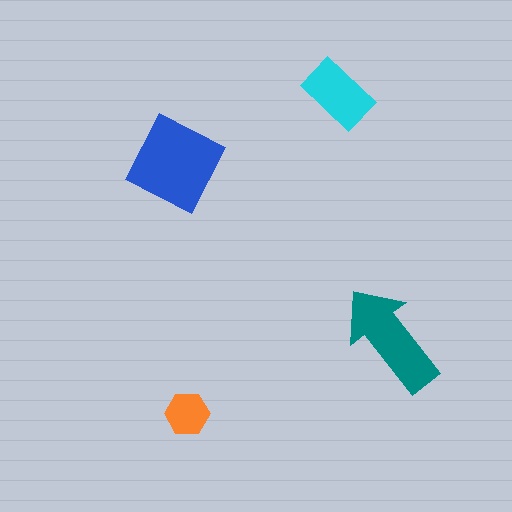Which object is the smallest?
The orange hexagon.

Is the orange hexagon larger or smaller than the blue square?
Smaller.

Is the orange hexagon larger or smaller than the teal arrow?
Smaller.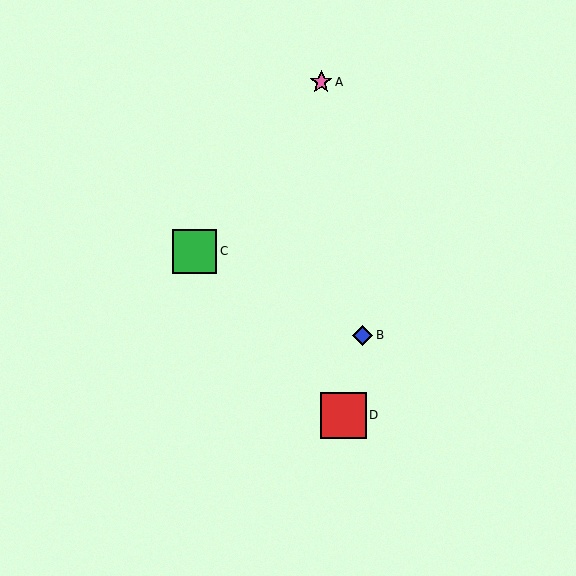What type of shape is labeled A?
Shape A is a pink star.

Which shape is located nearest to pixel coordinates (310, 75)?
The pink star (labeled A) at (321, 82) is nearest to that location.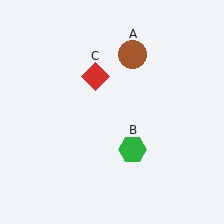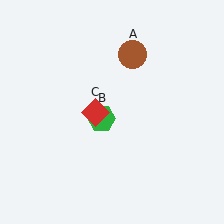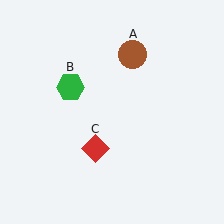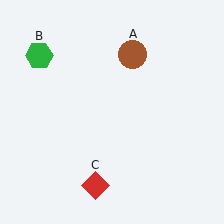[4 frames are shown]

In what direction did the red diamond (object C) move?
The red diamond (object C) moved down.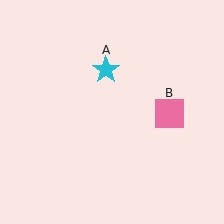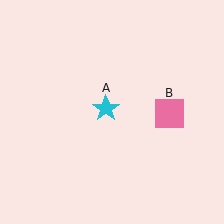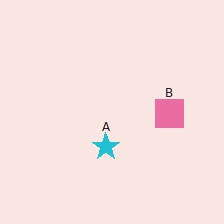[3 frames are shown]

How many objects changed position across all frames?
1 object changed position: cyan star (object A).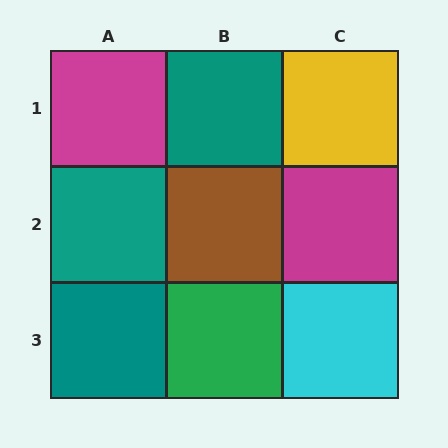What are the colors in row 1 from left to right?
Magenta, teal, yellow.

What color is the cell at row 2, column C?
Magenta.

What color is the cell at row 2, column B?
Brown.